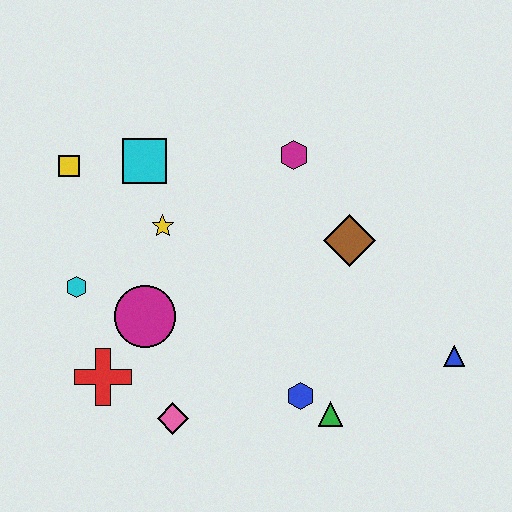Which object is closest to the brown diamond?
The magenta hexagon is closest to the brown diamond.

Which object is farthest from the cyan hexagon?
The blue triangle is farthest from the cyan hexagon.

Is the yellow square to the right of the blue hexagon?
No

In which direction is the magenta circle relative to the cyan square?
The magenta circle is below the cyan square.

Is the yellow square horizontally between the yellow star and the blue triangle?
No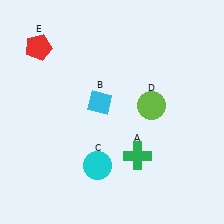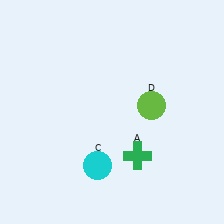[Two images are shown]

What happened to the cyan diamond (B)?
The cyan diamond (B) was removed in Image 2. It was in the top-left area of Image 1.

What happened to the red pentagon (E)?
The red pentagon (E) was removed in Image 2. It was in the top-left area of Image 1.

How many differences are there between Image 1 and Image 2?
There are 2 differences between the two images.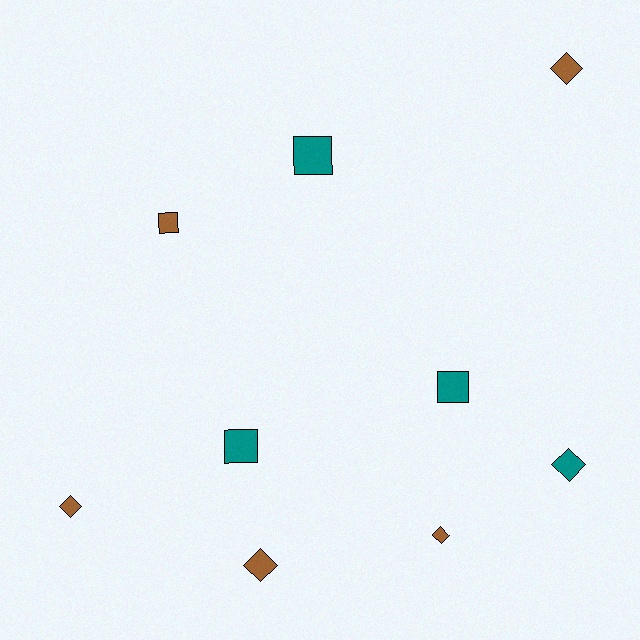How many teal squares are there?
There are 3 teal squares.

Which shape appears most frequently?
Diamond, with 5 objects.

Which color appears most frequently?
Brown, with 5 objects.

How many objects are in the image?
There are 9 objects.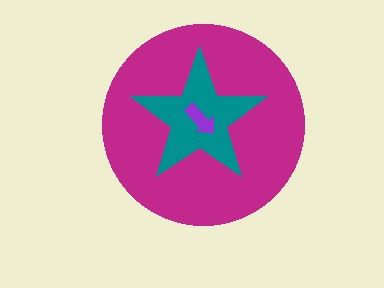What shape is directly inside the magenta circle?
The teal star.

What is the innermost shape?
The purple arrow.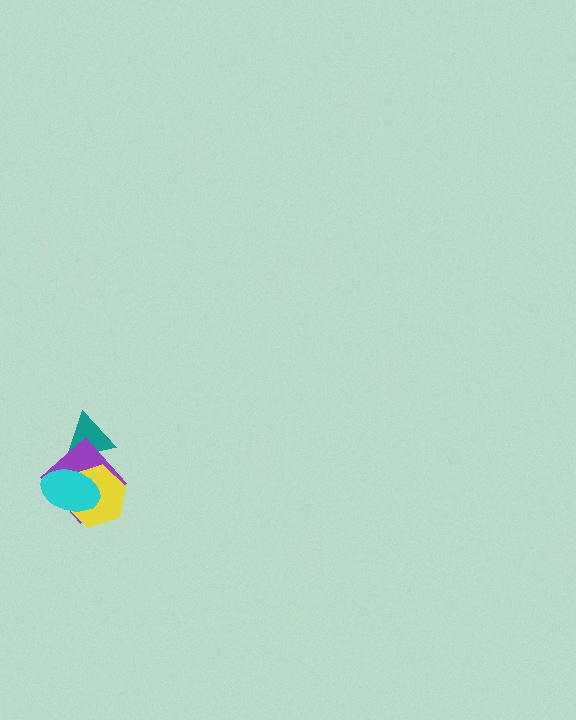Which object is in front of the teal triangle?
The purple diamond is in front of the teal triangle.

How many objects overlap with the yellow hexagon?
2 objects overlap with the yellow hexagon.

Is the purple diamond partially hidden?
Yes, it is partially covered by another shape.